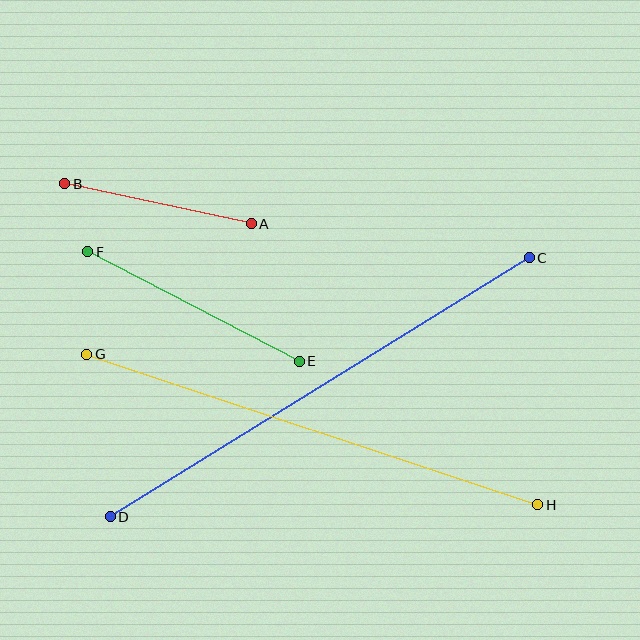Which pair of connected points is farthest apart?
Points C and D are farthest apart.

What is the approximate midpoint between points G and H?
The midpoint is at approximately (312, 430) pixels.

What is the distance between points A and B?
The distance is approximately 191 pixels.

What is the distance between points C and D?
The distance is approximately 492 pixels.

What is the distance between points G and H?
The distance is approximately 475 pixels.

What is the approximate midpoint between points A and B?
The midpoint is at approximately (158, 204) pixels.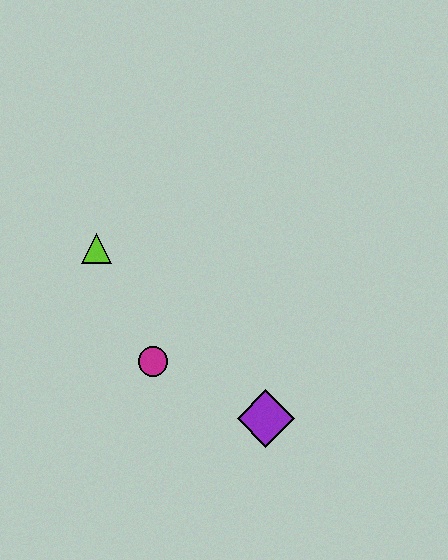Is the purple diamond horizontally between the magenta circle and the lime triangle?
No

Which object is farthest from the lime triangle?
The purple diamond is farthest from the lime triangle.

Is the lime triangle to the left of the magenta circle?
Yes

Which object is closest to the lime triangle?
The magenta circle is closest to the lime triangle.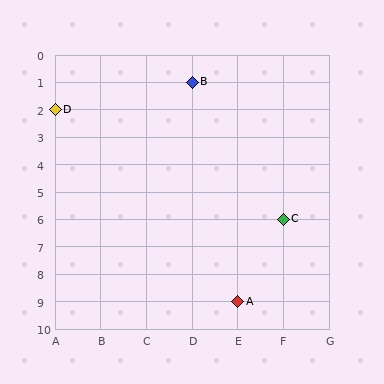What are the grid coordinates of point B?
Point B is at grid coordinates (D, 1).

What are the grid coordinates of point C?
Point C is at grid coordinates (F, 6).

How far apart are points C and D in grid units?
Points C and D are 5 columns and 4 rows apart (about 6.4 grid units diagonally).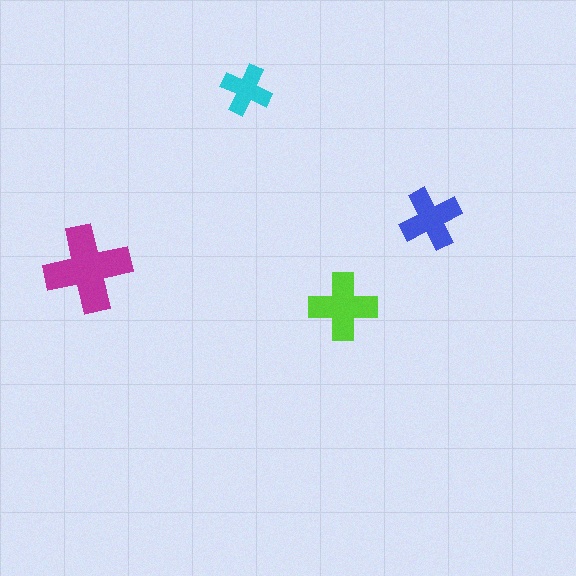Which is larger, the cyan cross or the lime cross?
The lime one.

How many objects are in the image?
There are 4 objects in the image.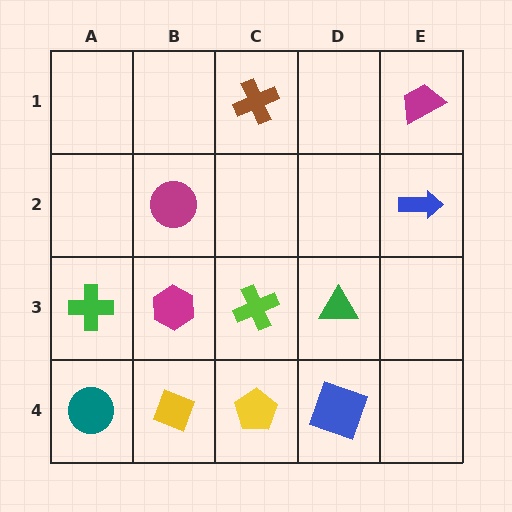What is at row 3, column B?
A magenta hexagon.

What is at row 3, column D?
A green triangle.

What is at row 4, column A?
A teal circle.